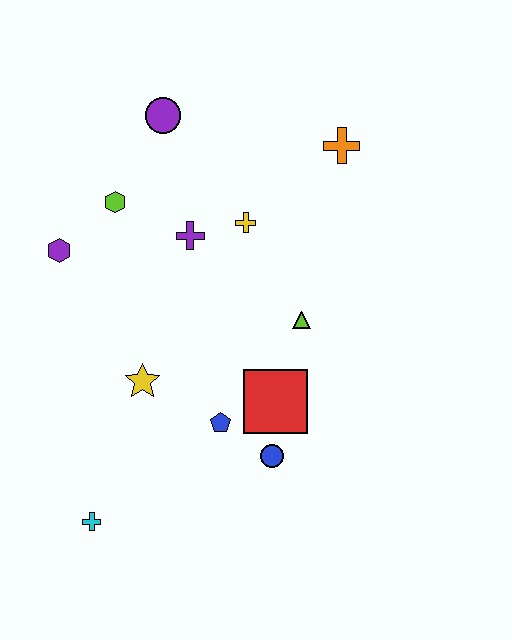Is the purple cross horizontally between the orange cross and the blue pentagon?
No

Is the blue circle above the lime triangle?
No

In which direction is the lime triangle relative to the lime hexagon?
The lime triangle is to the right of the lime hexagon.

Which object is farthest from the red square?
The purple circle is farthest from the red square.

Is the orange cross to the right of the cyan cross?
Yes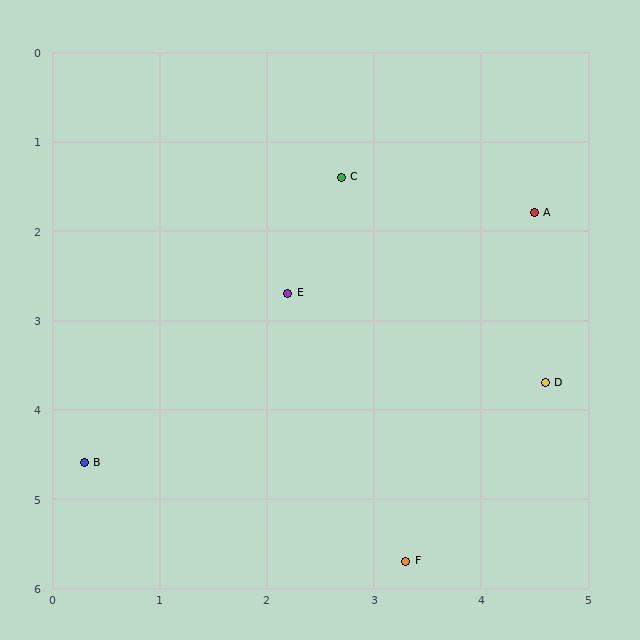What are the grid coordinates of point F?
Point F is at approximately (3.3, 5.7).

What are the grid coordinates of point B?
Point B is at approximately (0.3, 4.6).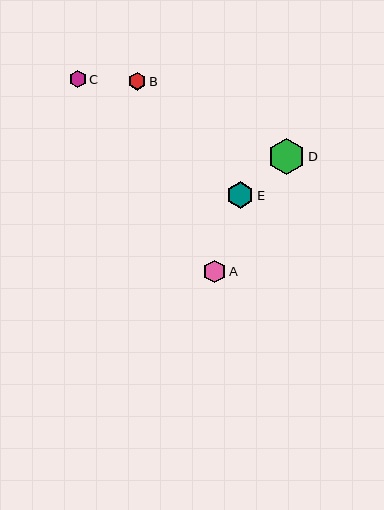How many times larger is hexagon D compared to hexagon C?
Hexagon D is approximately 2.2 times the size of hexagon C.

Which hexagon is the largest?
Hexagon D is the largest with a size of approximately 37 pixels.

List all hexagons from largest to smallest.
From largest to smallest: D, E, A, B, C.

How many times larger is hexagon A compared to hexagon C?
Hexagon A is approximately 1.3 times the size of hexagon C.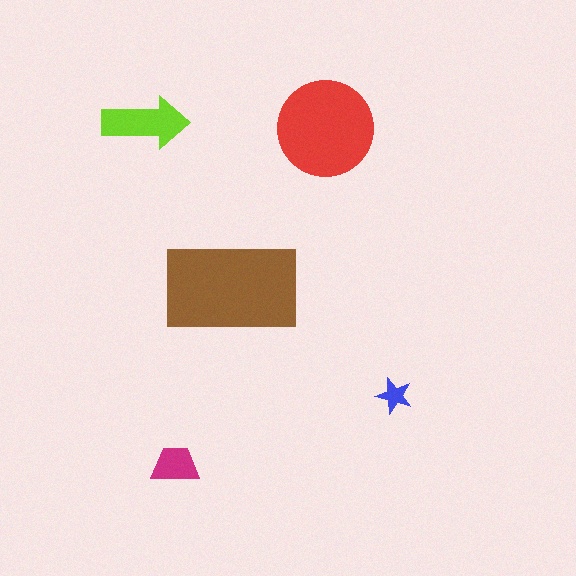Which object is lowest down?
The magenta trapezoid is bottommost.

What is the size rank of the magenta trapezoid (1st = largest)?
4th.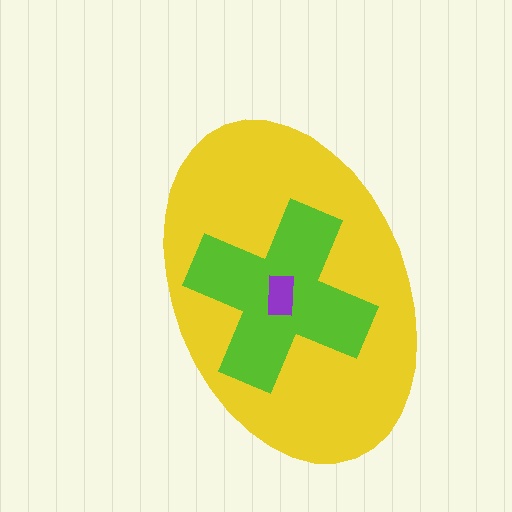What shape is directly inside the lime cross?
The purple rectangle.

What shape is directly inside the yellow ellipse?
The lime cross.